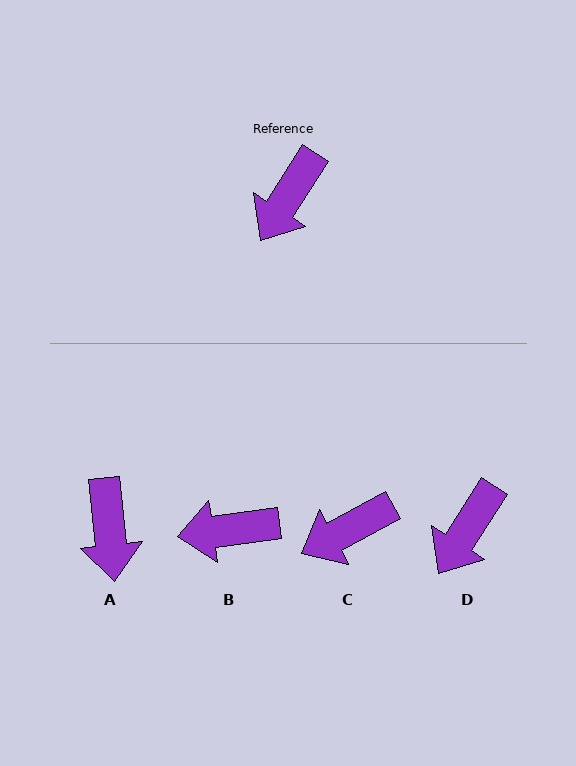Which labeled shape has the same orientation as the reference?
D.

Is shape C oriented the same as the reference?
No, it is off by about 29 degrees.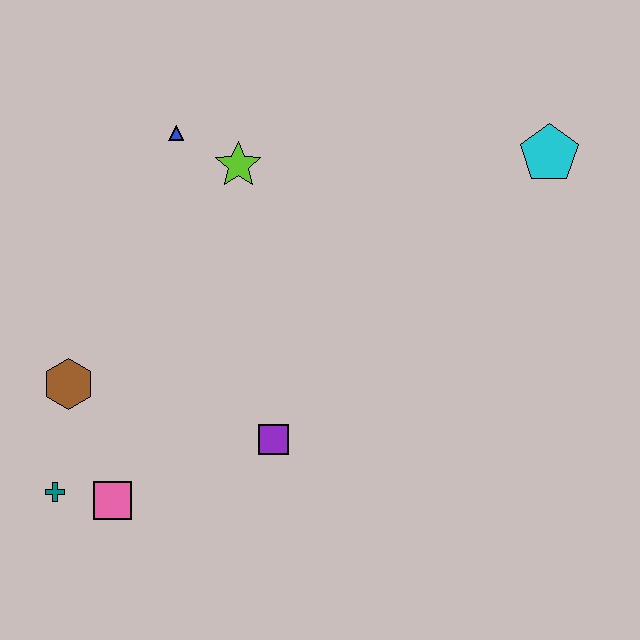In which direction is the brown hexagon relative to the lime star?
The brown hexagon is below the lime star.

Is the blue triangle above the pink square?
Yes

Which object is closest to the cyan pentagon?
The lime star is closest to the cyan pentagon.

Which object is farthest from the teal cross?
The cyan pentagon is farthest from the teal cross.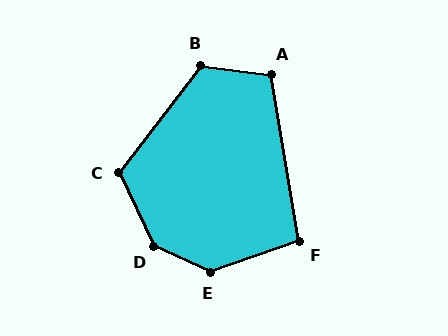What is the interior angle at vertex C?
Approximately 117 degrees (obtuse).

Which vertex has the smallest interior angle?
F, at approximately 100 degrees.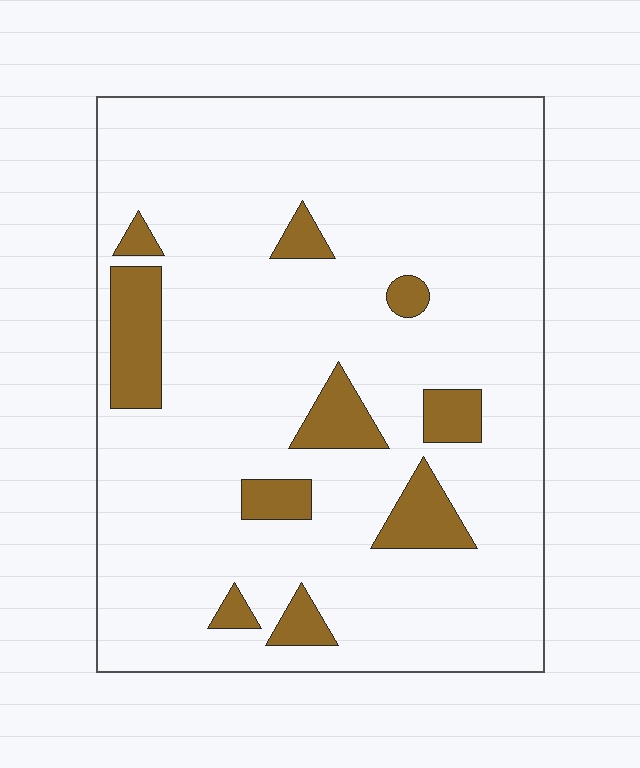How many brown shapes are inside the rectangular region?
10.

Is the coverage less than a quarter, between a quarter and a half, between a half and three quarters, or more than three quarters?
Less than a quarter.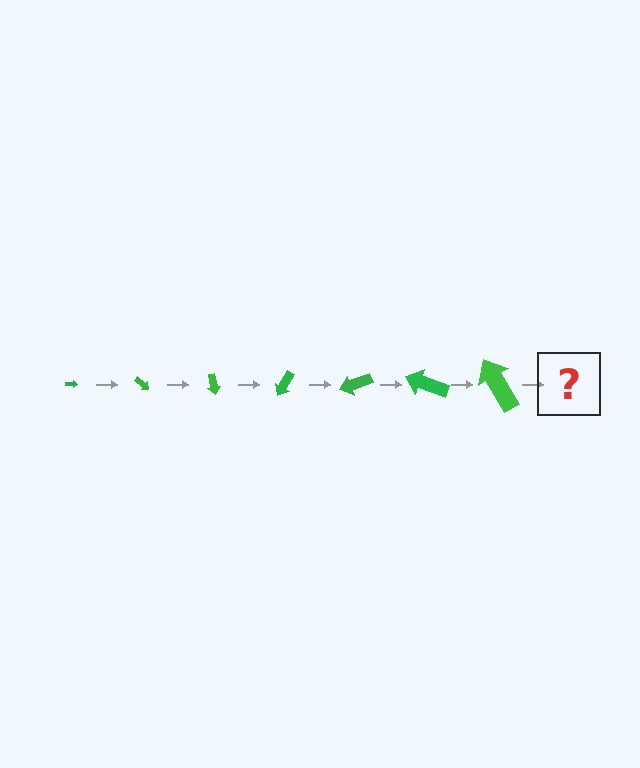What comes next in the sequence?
The next element should be an arrow, larger than the previous one and rotated 280 degrees from the start.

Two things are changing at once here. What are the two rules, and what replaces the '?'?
The two rules are that the arrow grows larger each step and it rotates 40 degrees each step. The '?' should be an arrow, larger than the previous one and rotated 280 degrees from the start.